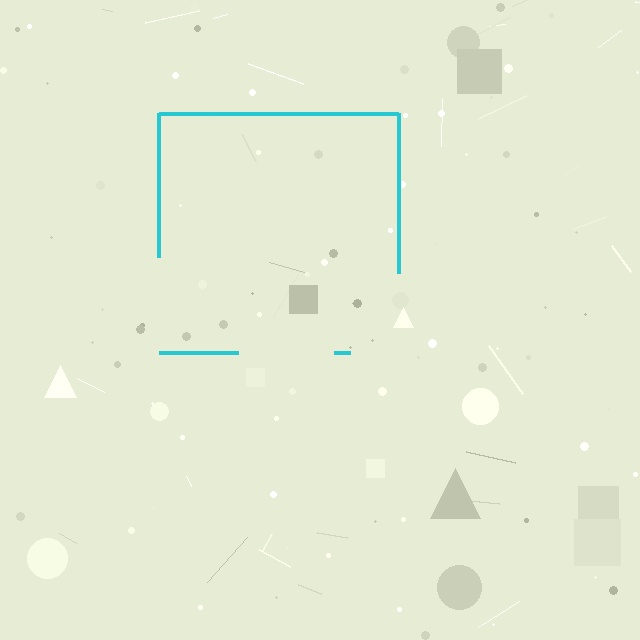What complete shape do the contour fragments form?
The contour fragments form a square.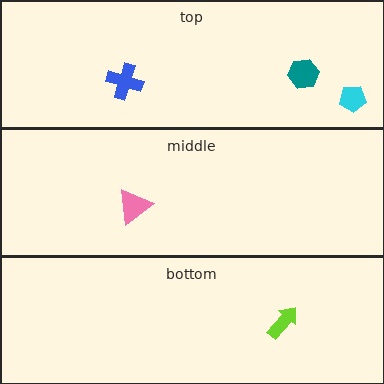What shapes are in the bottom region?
The lime arrow.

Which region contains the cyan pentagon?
The top region.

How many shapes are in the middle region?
1.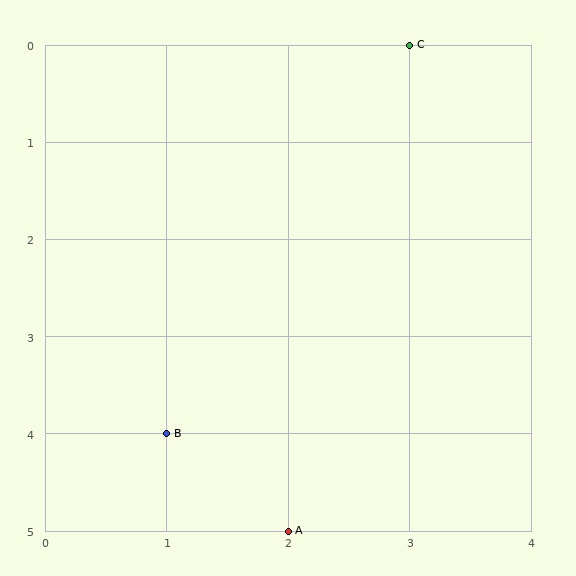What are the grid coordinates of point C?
Point C is at grid coordinates (3, 0).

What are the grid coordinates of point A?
Point A is at grid coordinates (2, 5).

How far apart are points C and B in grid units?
Points C and B are 2 columns and 4 rows apart (about 4.5 grid units diagonally).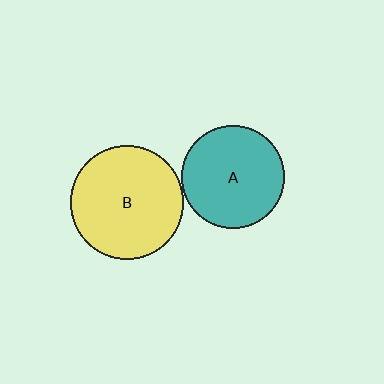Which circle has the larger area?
Circle B (yellow).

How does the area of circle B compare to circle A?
Approximately 1.2 times.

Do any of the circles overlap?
No, none of the circles overlap.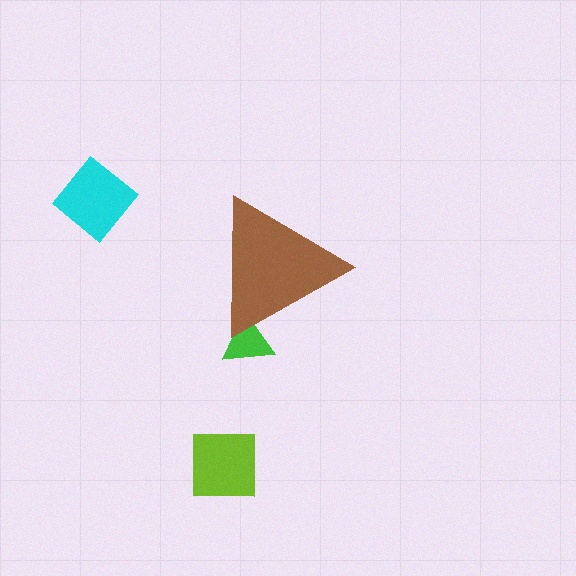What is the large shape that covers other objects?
A brown triangle.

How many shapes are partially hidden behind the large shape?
1 shape is partially hidden.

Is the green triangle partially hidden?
Yes, the green triangle is partially hidden behind the brown triangle.